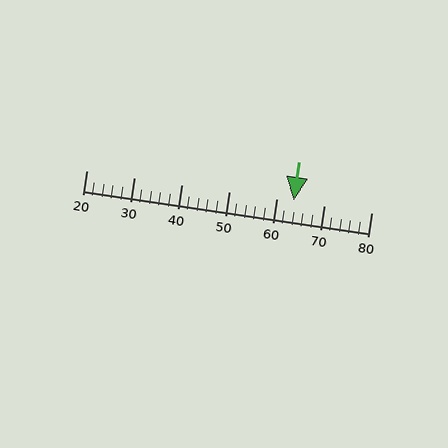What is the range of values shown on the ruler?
The ruler shows values from 20 to 80.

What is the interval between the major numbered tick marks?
The major tick marks are spaced 10 units apart.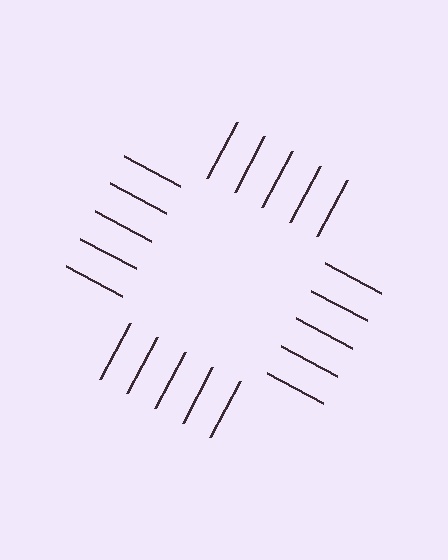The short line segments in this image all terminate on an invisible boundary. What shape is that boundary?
An illusory square — the line segments terminate on its edges but no continuous stroke is drawn.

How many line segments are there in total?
20 — 5 along each of the 4 edges.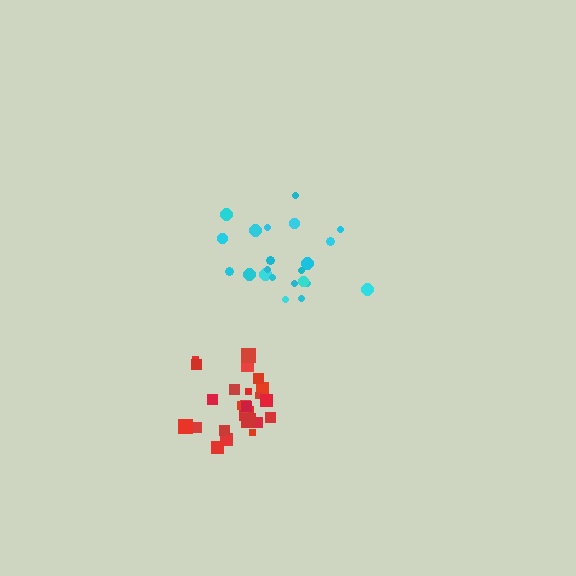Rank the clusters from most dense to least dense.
red, cyan.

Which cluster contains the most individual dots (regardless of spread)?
Red (25).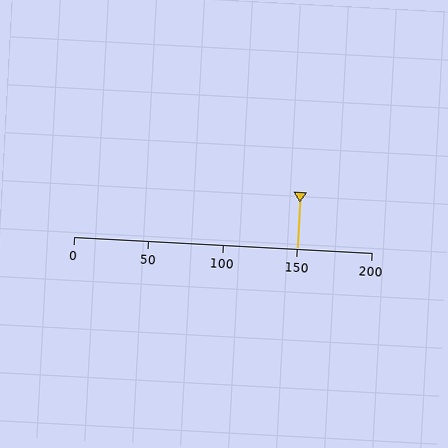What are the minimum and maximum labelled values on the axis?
The axis runs from 0 to 200.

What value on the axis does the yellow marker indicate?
The marker indicates approximately 150.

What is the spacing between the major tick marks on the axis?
The major ticks are spaced 50 apart.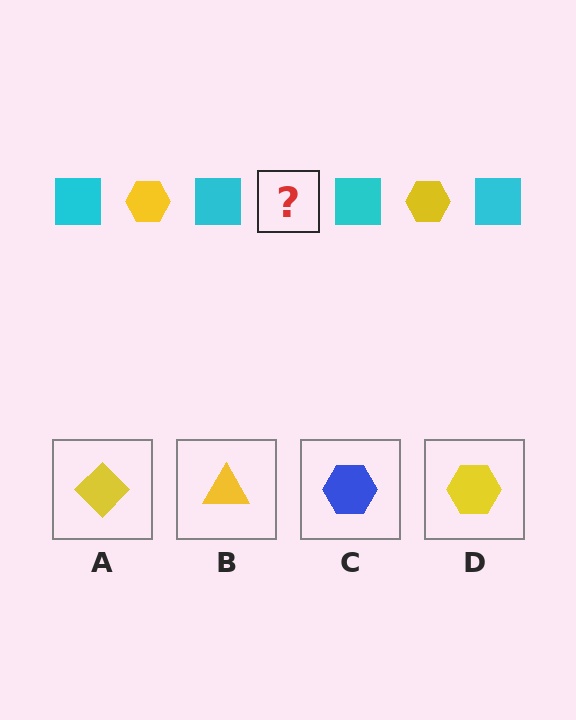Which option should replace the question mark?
Option D.